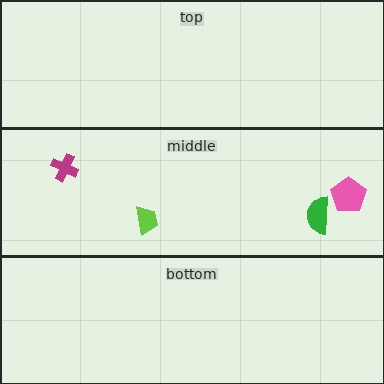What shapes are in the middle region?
The magenta cross, the green semicircle, the lime trapezoid, the pink pentagon.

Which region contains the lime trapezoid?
The middle region.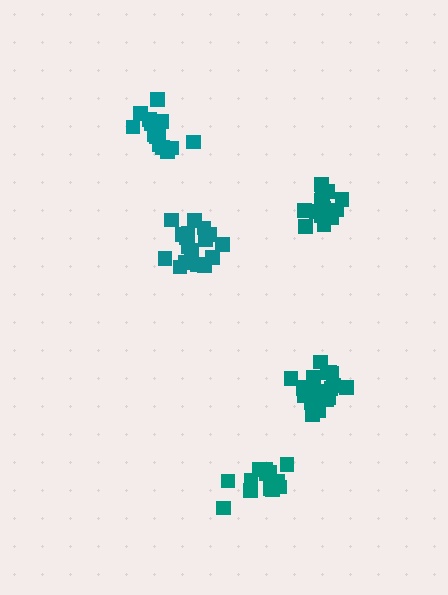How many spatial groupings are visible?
There are 5 spatial groupings.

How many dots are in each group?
Group 1: 15 dots, Group 2: 17 dots, Group 3: 19 dots, Group 4: 15 dots, Group 5: 14 dots (80 total).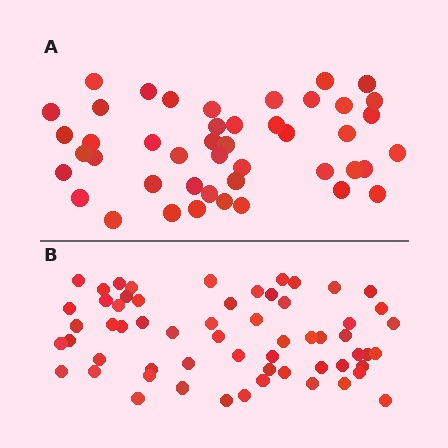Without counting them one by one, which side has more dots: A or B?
Region B (the bottom region) has more dots.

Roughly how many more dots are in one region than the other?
Region B has approximately 15 more dots than region A.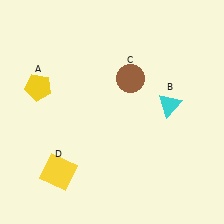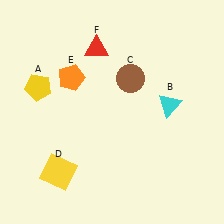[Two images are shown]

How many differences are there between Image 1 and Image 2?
There are 2 differences between the two images.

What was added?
An orange pentagon (E), a red triangle (F) were added in Image 2.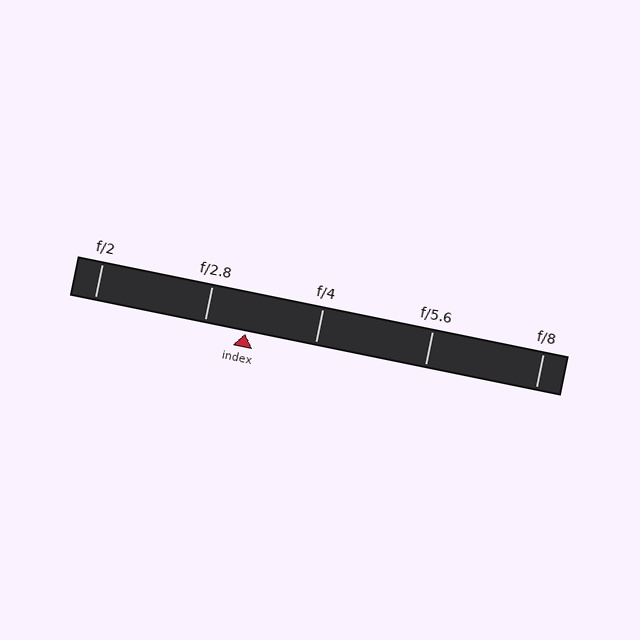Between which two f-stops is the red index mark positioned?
The index mark is between f/2.8 and f/4.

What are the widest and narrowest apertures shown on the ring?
The widest aperture shown is f/2 and the narrowest is f/8.